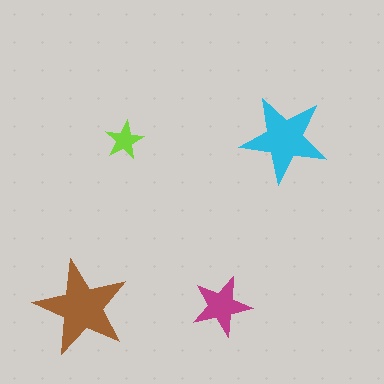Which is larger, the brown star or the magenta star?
The brown one.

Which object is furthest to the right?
The cyan star is rightmost.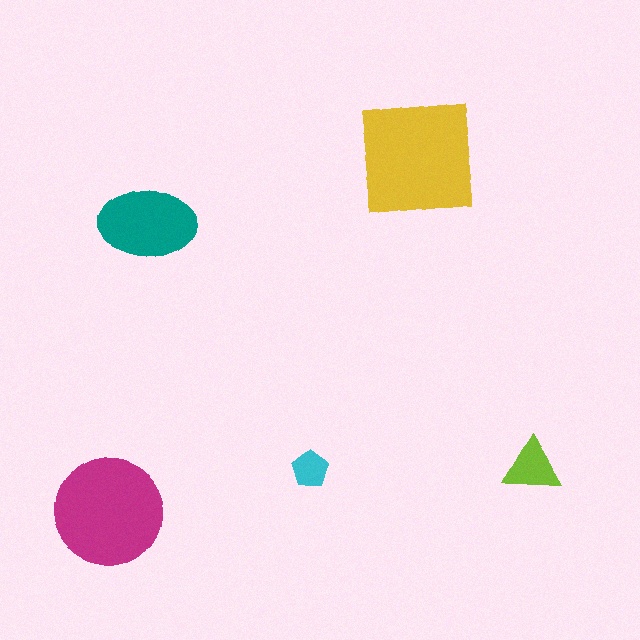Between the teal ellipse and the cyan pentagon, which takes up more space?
The teal ellipse.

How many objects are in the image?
There are 5 objects in the image.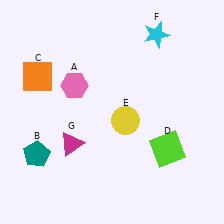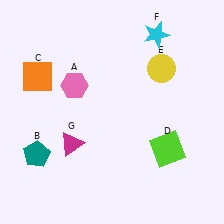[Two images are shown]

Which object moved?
The yellow circle (E) moved up.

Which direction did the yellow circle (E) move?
The yellow circle (E) moved up.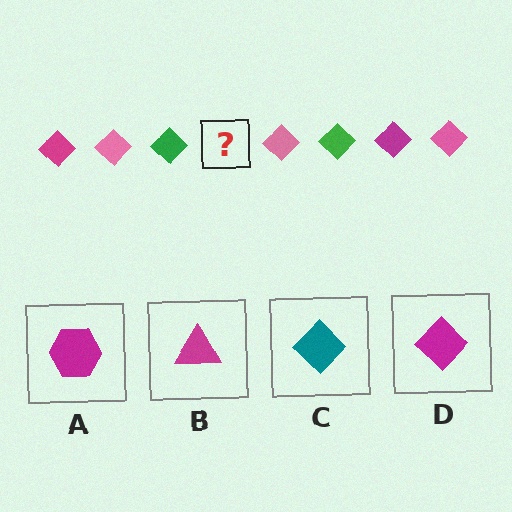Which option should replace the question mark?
Option D.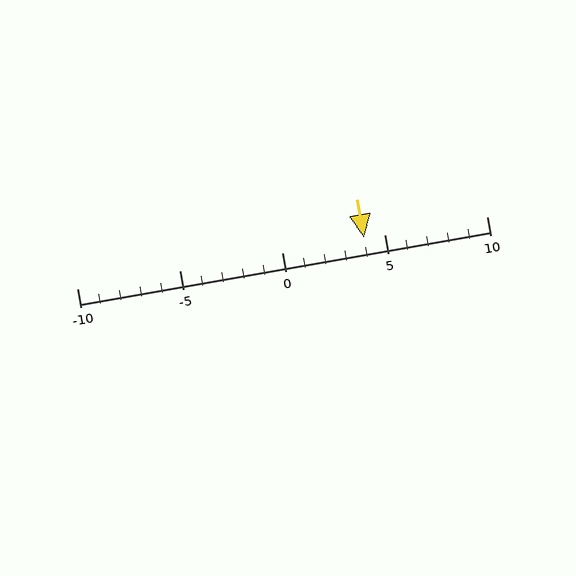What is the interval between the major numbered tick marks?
The major tick marks are spaced 5 units apart.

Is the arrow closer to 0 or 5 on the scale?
The arrow is closer to 5.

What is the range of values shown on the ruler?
The ruler shows values from -10 to 10.